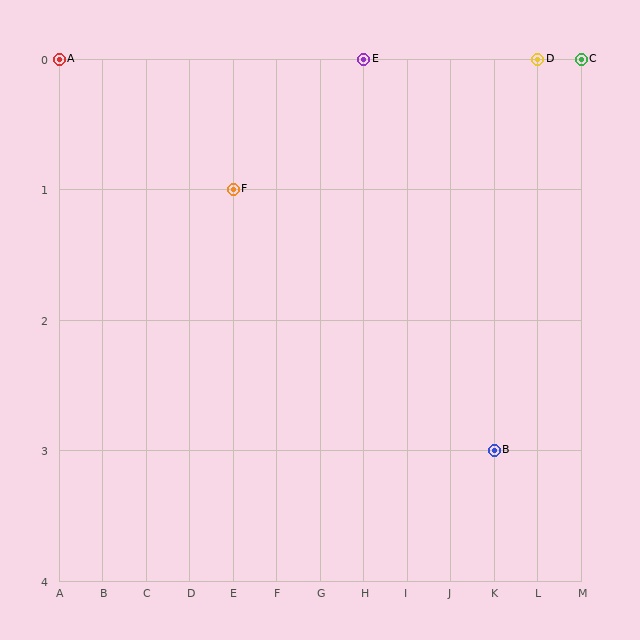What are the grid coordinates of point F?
Point F is at grid coordinates (E, 1).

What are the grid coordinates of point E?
Point E is at grid coordinates (H, 0).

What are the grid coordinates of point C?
Point C is at grid coordinates (M, 0).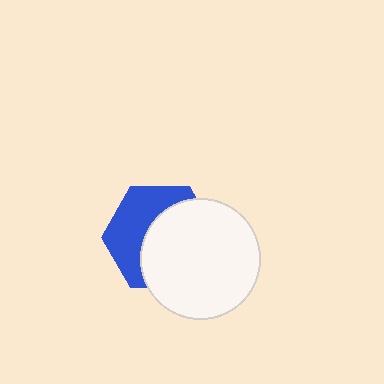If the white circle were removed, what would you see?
You would see the complete blue hexagon.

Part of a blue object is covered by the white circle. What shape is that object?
It is a hexagon.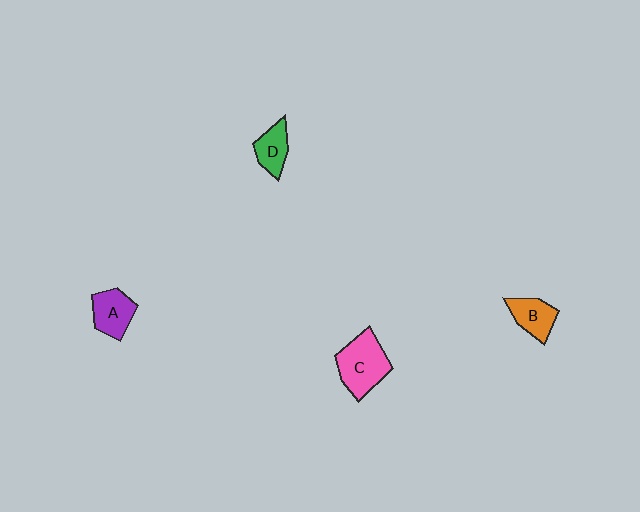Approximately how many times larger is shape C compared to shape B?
Approximately 1.6 times.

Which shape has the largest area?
Shape C (pink).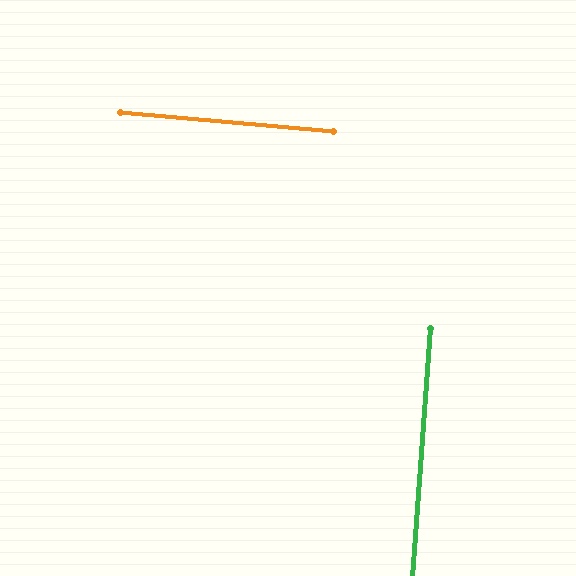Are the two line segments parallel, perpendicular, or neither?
Perpendicular — they meet at approximately 89°.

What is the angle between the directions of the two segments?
Approximately 89 degrees.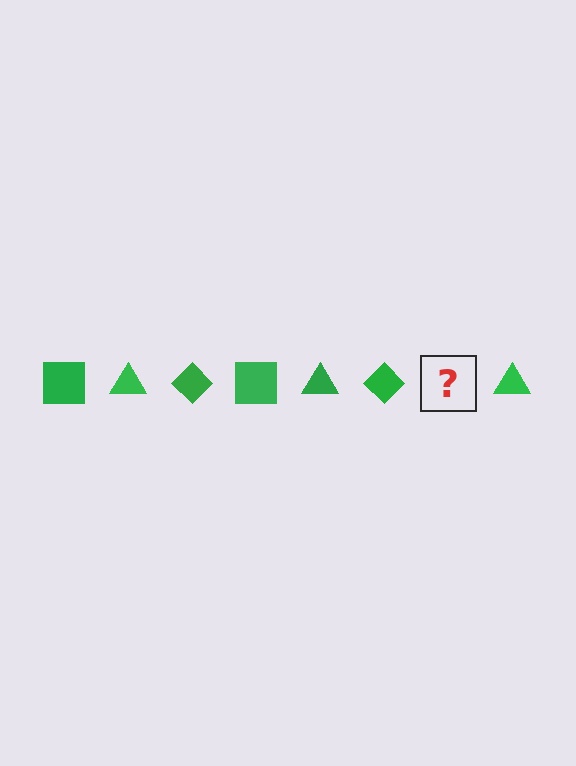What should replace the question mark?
The question mark should be replaced with a green square.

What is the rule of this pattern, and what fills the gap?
The rule is that the pattern cycles through square, triangle, diamond shapes in green. The gap should be filled with a green square.